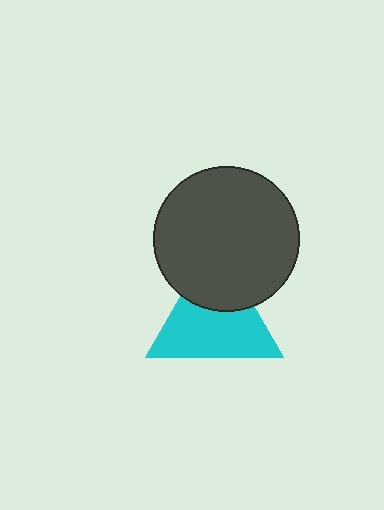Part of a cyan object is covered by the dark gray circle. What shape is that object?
It is a triangle.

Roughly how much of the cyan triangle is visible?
Most of it is visible (roughly 66%).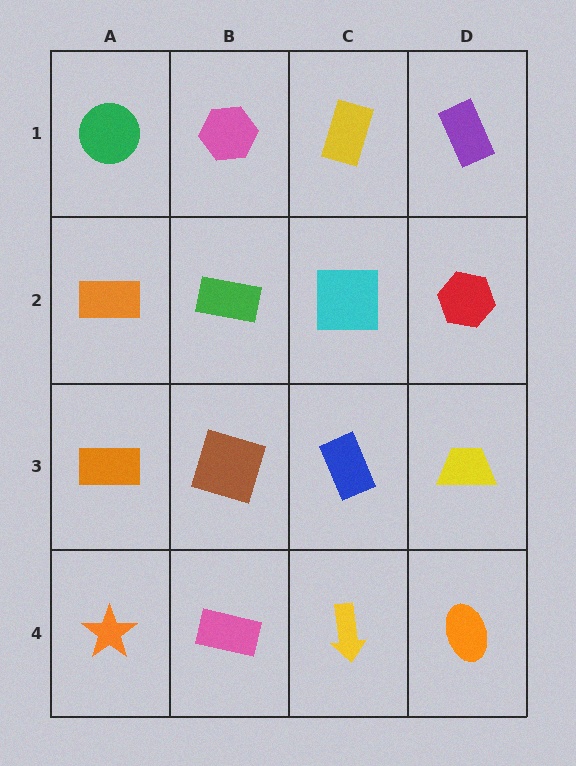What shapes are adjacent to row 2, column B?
A pink hexagon (row 1, column B), a brown square (row 3, column B), an orange rectangle (row 2, column A), a cyan square (row 2, column C).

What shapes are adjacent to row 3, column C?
A cyan square (row 2, column C), a yellow arrow (row 4, column C), a brown square (row 3, column B), a yellow trapezoid (row 3, column D).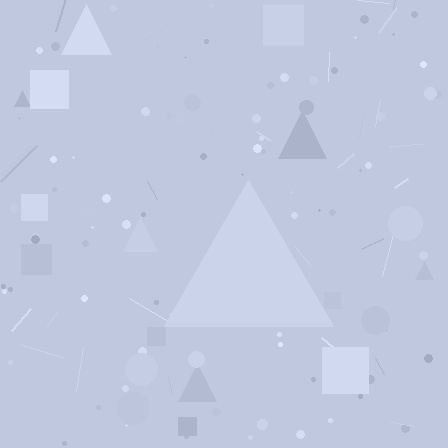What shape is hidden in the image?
A triangle is hidden in the image.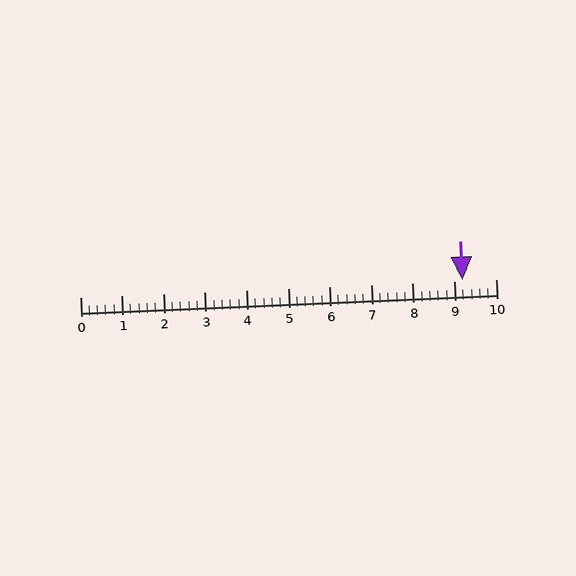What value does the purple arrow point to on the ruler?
The purple arrow points to approximately 9.2.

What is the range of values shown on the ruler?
The ruler shows values from 0 to 10.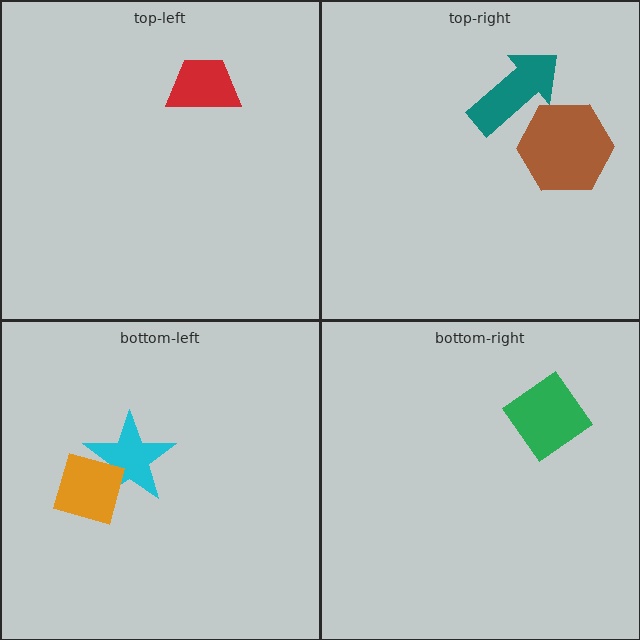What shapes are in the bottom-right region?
The green diamond.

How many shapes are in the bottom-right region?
1.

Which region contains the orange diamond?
The bottom-left region.